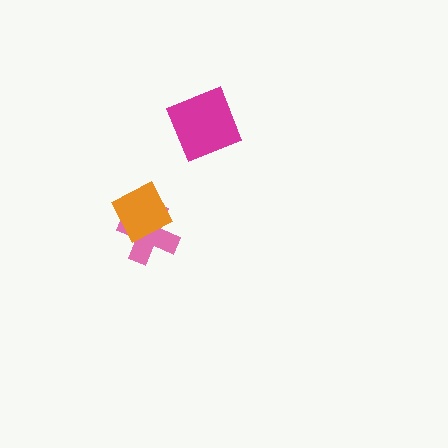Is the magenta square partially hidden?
No, no other shape covers it.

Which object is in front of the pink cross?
The orange diamond is in front of the pink cross.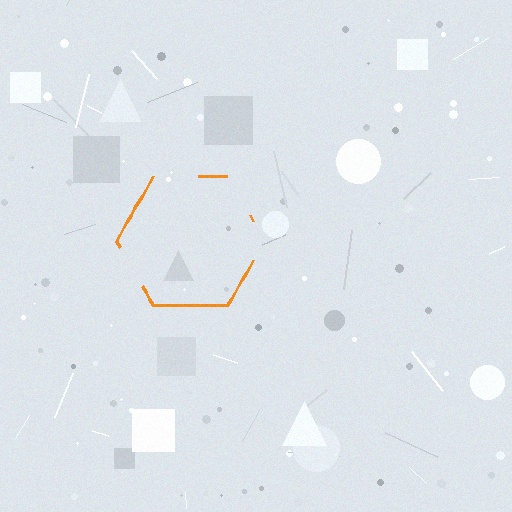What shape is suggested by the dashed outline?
The dashed outline suggests a hexagon.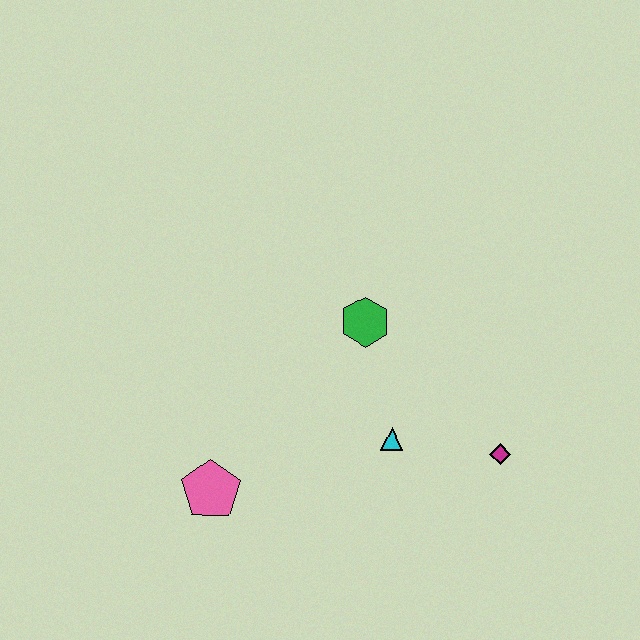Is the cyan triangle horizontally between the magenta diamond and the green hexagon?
Yes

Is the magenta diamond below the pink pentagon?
No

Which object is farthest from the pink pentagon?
The magenta diamond is farthest from the pink pentagon.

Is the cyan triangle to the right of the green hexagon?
Yes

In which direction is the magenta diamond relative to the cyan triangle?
The magenta diamond is to the right of the cyan triangle.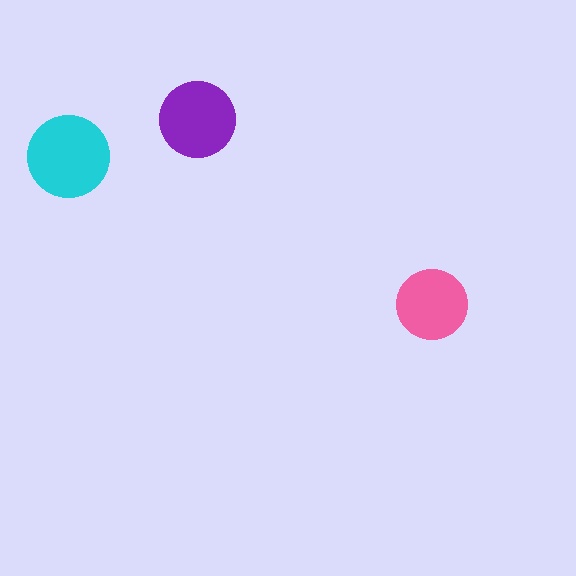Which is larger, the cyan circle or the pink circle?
The cyan one.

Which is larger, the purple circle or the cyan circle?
The cyan one.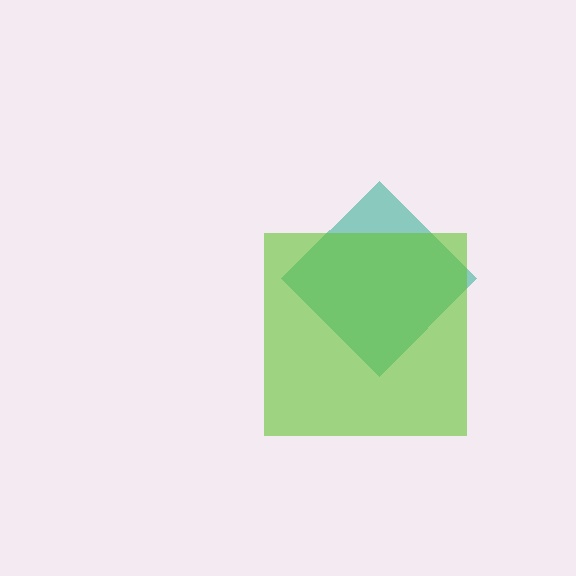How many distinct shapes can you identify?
There are 2 distinct shapes: a teal diamond, a lime square.